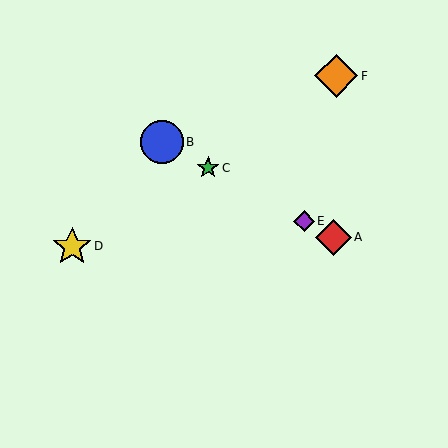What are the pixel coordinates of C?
Object C is at (208, 168).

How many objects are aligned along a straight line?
4 objects (A, B, C, E) are aligned along a straight line.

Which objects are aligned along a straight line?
Objects A, B, C, E are aligned along a straight line.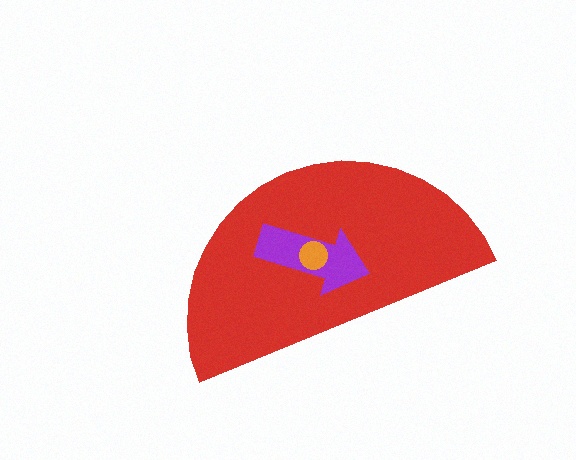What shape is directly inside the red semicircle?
The purple arrow.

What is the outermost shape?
The red semicircle.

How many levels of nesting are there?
3.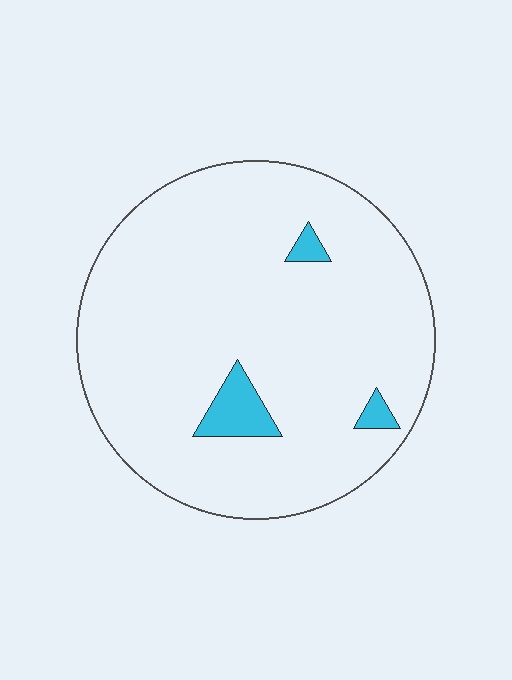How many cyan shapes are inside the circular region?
3.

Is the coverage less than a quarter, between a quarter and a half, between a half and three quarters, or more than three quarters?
Less than a quarter.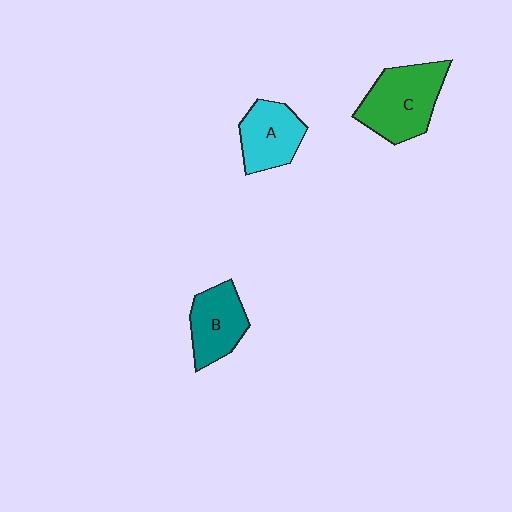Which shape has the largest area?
Shape C (green).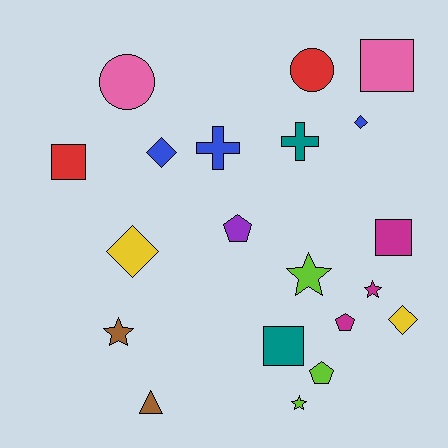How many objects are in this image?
There are 20 objects.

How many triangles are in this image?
There is 1 triangle.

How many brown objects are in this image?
There are 2 brown objects.